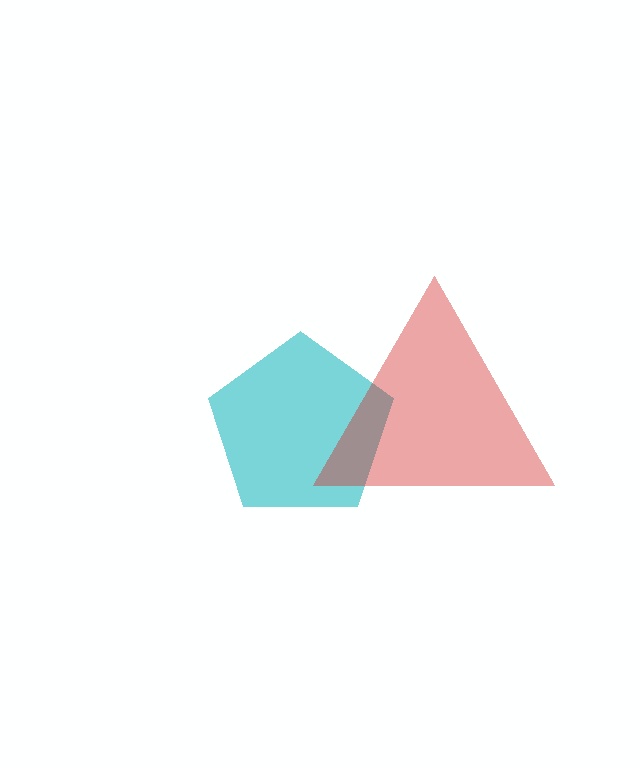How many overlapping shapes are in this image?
There are 2 overlapping shapes in the image.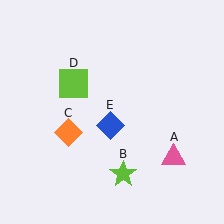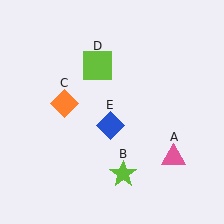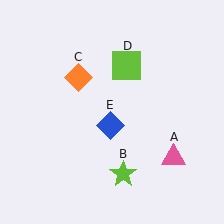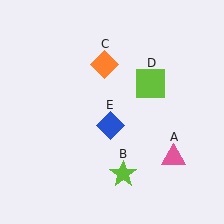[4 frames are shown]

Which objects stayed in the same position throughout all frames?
Pink triangle (object A) and lime star (object B) and blue diamond (object E) remained stationary.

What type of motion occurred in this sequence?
The orange diamond (object C), lime square (object D) rotated clockwise around the center of the scene.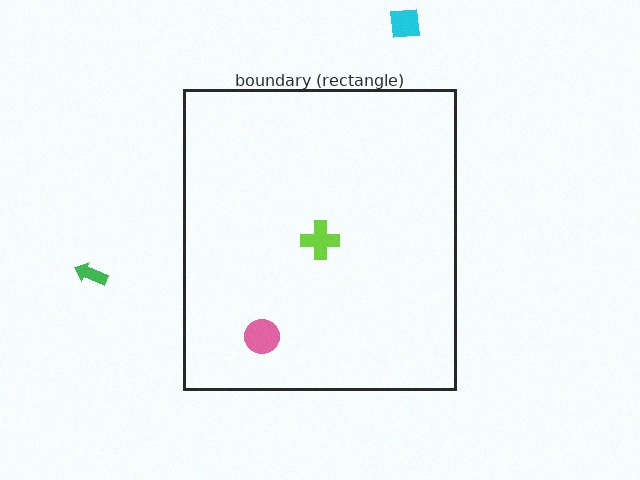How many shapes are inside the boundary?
2 inside, 2 outside.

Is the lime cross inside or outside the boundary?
Inside.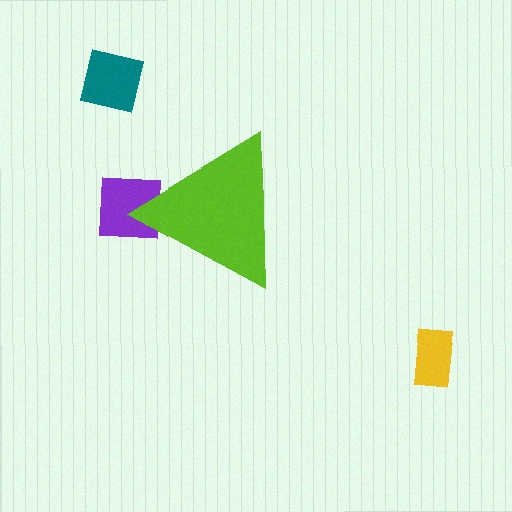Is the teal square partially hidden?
No, the teal square is fully visible.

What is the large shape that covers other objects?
A lime triangle.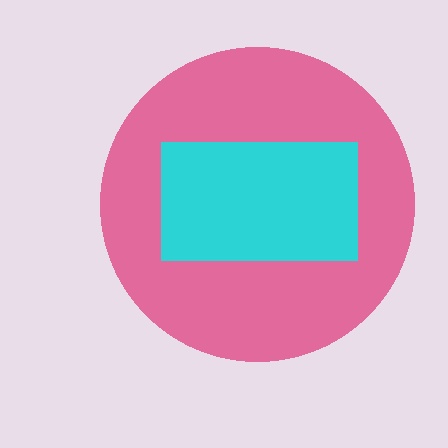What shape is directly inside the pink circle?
The cyan rectangle.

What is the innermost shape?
The cyan rectangle.